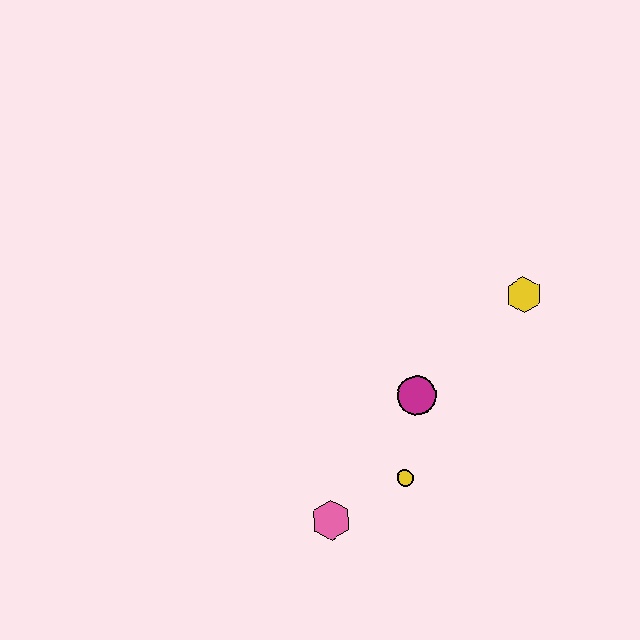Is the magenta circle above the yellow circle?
Yes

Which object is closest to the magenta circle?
The yellow circle is closest to the magenta circle.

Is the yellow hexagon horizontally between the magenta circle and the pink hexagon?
No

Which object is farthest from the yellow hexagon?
The pink hexagon is farthest from the yellow hexagon.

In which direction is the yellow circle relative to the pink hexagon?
The yellow circle is to the right of the pink hexagon.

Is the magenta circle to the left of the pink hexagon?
No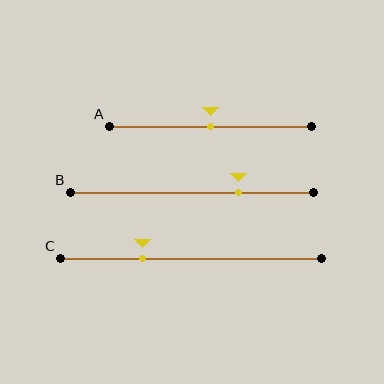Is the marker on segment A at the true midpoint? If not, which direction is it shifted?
Yes, the marker on segment A is at the true midpoint.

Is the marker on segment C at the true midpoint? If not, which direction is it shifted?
No, the marker on segment C is shifted to the left by about 18% of the segment length.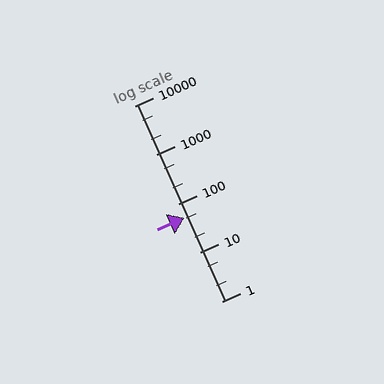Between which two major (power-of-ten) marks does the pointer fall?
The pointer is between 10 and 100.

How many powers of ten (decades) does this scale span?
The scale spans 4 decades, from 1 to 10000.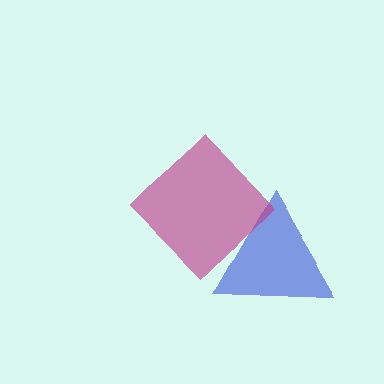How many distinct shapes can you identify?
There are 2 distinct shapes: a blue triangle, a magenta diamond.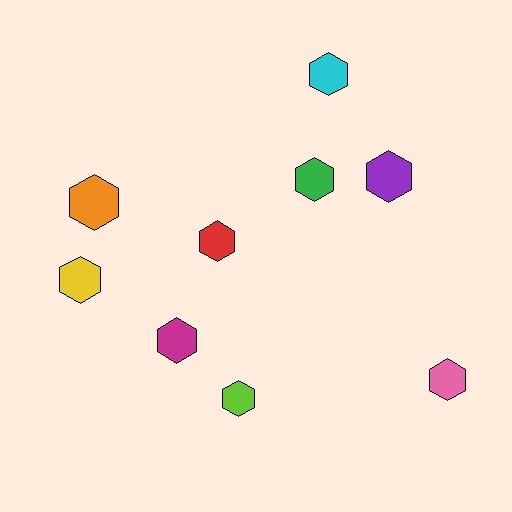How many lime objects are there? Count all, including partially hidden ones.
There is 1 lime object.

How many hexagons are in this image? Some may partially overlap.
There are 9 hexagons.